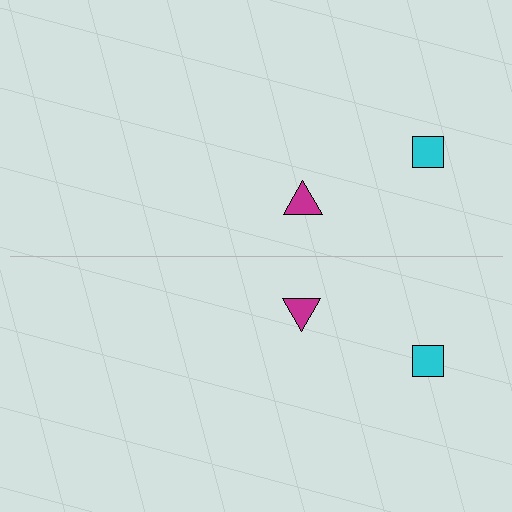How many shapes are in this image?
There are 4 shapes in this image.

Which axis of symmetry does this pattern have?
The pattern has a horizontal axis of symmetry running through the center of the image.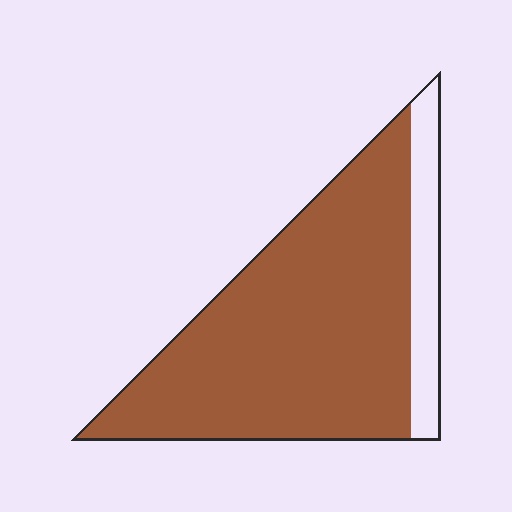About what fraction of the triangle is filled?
About five sixths (5/6).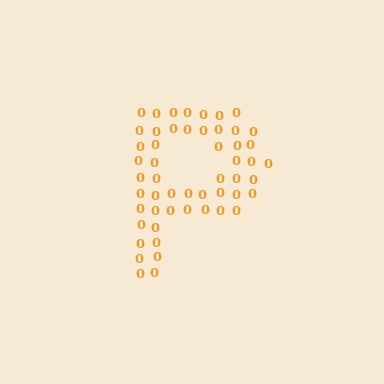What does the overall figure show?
The overall figure shows the letter P.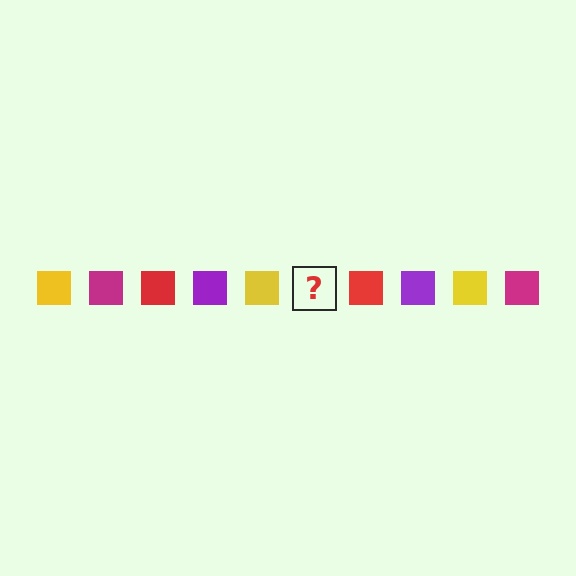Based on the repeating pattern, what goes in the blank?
The blank should be a magenta square.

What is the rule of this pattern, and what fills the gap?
The rule is that the pattern cycles through yellow, magenta, red, purple squares. The gap should be filled with a magenta square.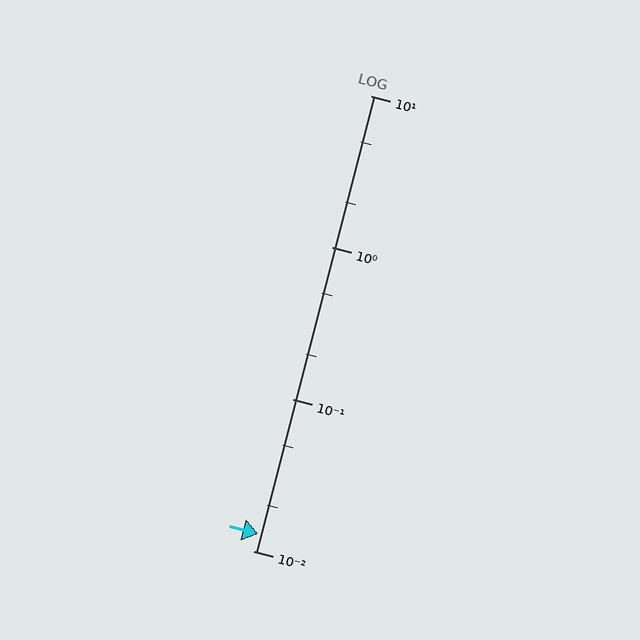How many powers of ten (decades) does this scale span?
The scale spans 3 decades, from 0.01 to 10.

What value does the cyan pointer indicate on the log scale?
The pointer indicates approximately 0.013.